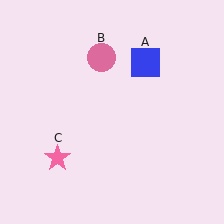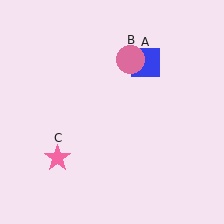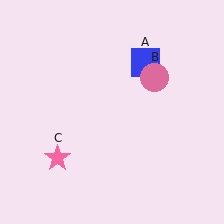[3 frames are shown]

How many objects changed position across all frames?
1 object changed position: pink circle (object B).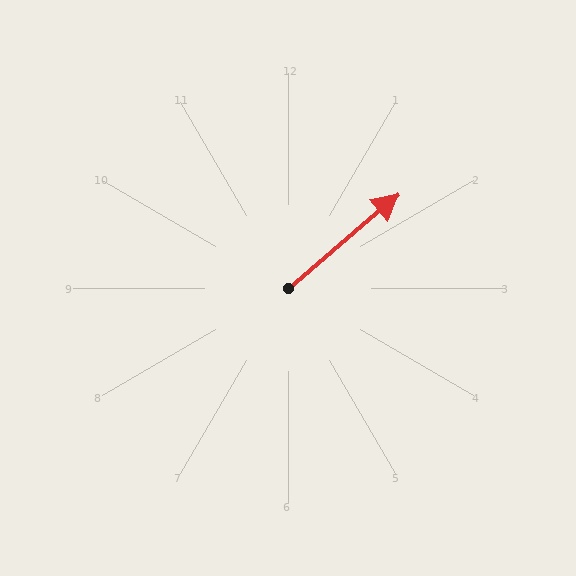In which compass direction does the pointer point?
Northeast.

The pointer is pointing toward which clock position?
Roughly 2 o'clock.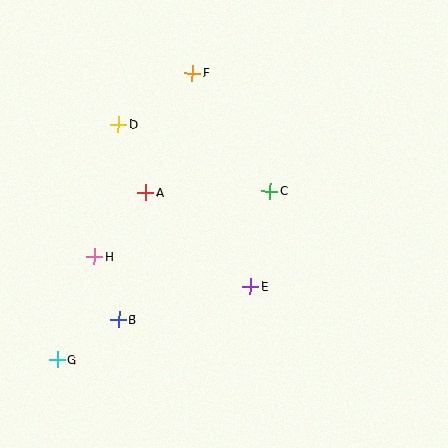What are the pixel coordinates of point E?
Point E is at (250, 286).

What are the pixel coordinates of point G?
Point G is at (57, 360).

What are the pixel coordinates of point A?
Point A is at (146, 192).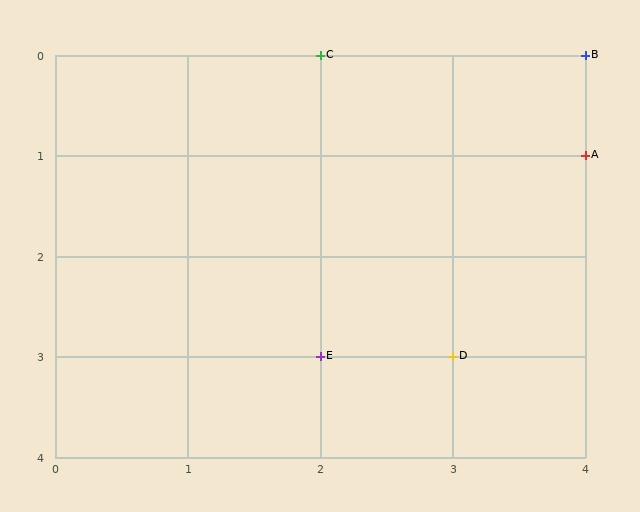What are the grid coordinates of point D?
Point D is at grid coordinates (3, 3).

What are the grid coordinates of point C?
Point C is at grid coordinates (2, 0).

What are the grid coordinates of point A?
Point A is at grid coordinates (4, 1).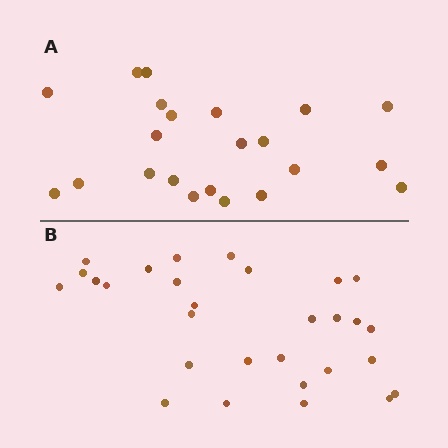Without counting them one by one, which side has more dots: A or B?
Region B (the bottom region) has more dots.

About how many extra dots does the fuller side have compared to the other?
Region B has roughly 8 or so more dots than region A.